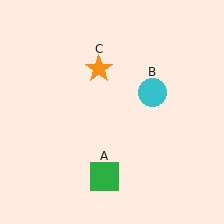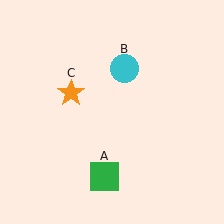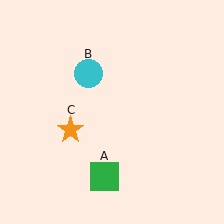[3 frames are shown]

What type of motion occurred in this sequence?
The cyan circle (object B), orange star (object C) rotated counterclockwise around the center of the scene.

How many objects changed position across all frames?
2 objects changed position: cyan circle (object B), orange star (object C).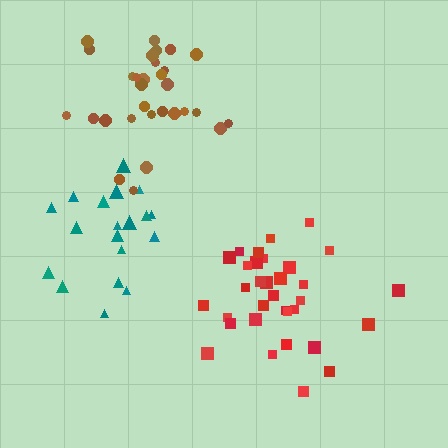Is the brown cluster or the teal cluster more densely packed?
Brown.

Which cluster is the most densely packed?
Red.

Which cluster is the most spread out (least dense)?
Teal.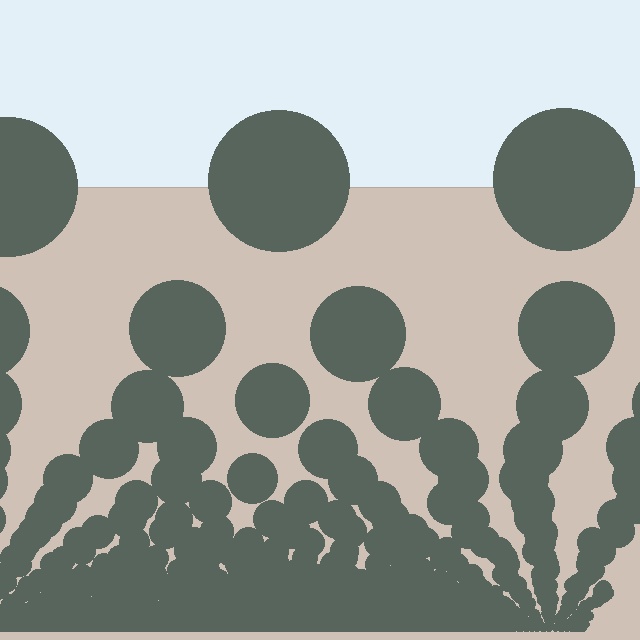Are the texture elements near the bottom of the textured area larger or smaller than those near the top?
Smaller. The gradient is inverted — elements near the bottom are smaller and denser.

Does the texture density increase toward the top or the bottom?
Density increases toward the bottom.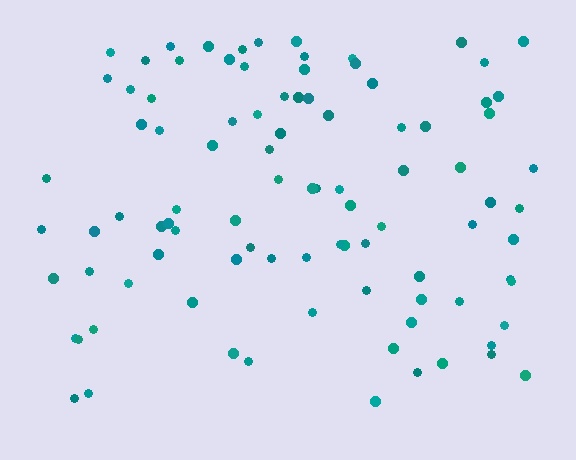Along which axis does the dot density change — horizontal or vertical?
Vertical.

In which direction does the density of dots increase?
From bottom to top, with the top side densest.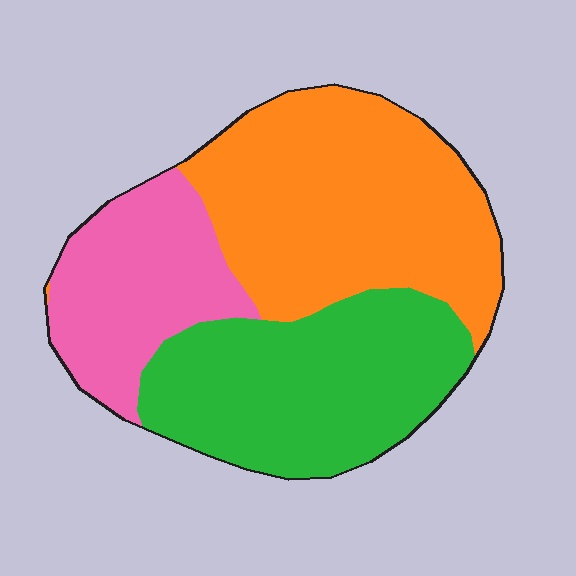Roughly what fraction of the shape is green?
Green covers around 35% of the shape.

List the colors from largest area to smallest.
From largest to smallest: orange, green, pink.